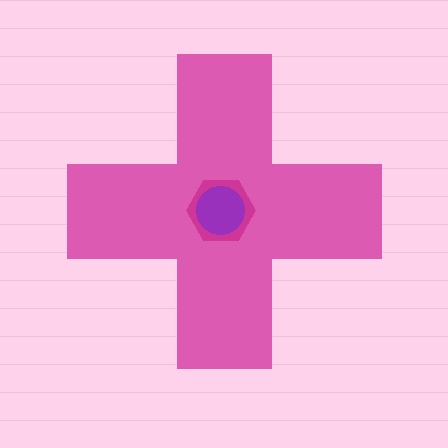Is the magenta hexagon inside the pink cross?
Yes.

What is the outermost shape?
The pink cross.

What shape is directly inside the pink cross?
The magenta hexagon.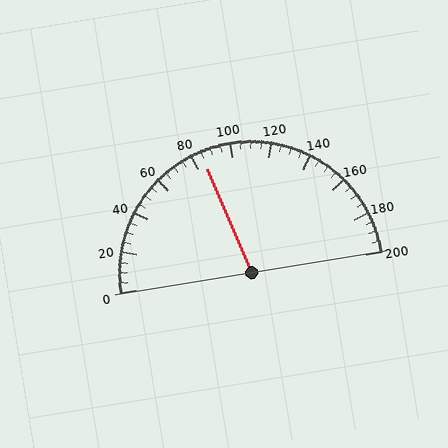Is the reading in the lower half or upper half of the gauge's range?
The reading is in the lower half of the range (0 to 200).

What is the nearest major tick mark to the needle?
The nearest major tick mark is 80.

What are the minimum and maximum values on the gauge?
The gauge ranges from 0 to 200.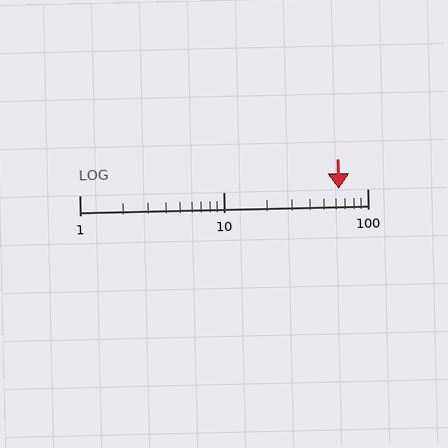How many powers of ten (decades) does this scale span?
The scale spans 2 decades, from 1 to 100.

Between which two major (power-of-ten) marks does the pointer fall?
The pointer is between 10 and 100.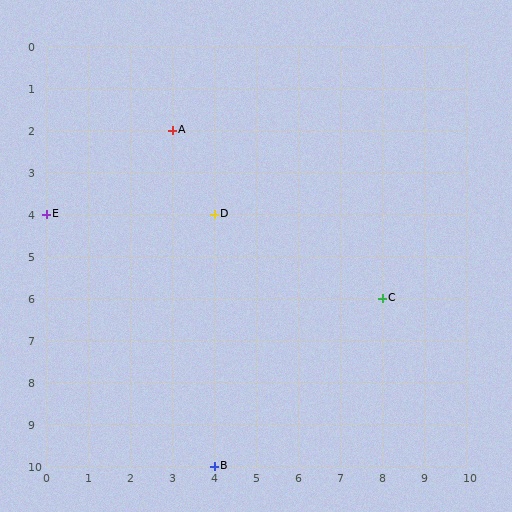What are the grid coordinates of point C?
Point C is at grid coordinates (8, 6).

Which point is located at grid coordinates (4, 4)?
Point D is at (4, 4).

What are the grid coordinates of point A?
Point A is at grid coordinates (3, 2).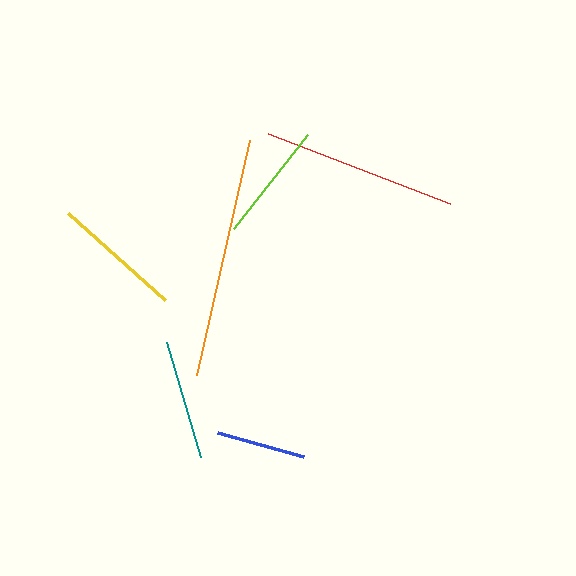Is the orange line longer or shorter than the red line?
The orange line is longer than the red line.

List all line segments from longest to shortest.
From longest to shortest: orange, red, yellow, lime, teal, blue.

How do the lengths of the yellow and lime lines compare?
The yellow and lime lines are approximately the same length.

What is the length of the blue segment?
The blue segment is approximately 89 pixels long.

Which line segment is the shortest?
The blue line is the shortest at approximately 89 pixels.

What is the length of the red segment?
The red segment is approximately 195 pixels long.